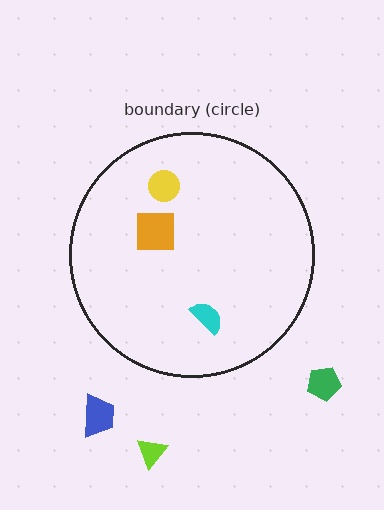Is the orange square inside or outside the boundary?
Inside.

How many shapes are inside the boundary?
3 inside, 3 outside.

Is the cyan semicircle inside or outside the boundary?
Inside.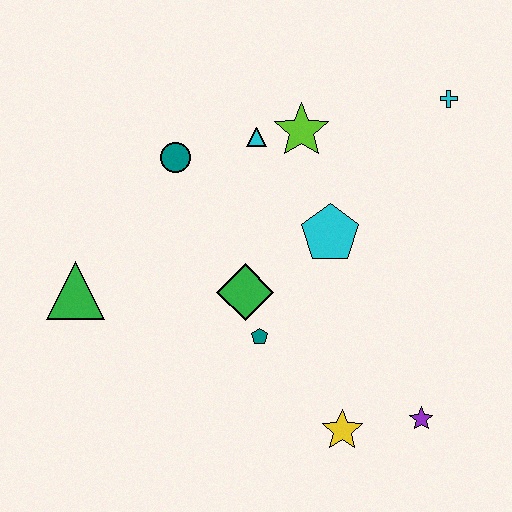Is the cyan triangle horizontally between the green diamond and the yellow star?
Yes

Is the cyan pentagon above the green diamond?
Yes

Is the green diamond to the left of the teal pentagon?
Yes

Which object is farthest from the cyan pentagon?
The green triangle is farthest from the cyan pentagon.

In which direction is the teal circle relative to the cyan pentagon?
The teal circle is to the left of the cyan pentagon.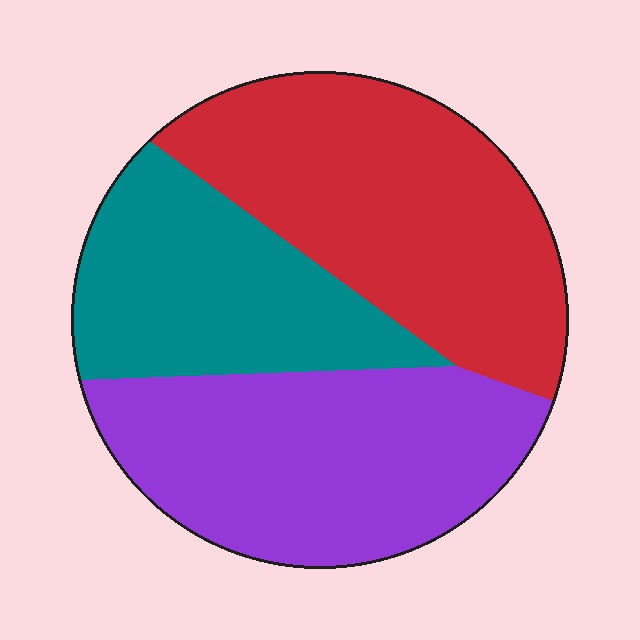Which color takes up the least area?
Teal, at roughly 25%.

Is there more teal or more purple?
Purple.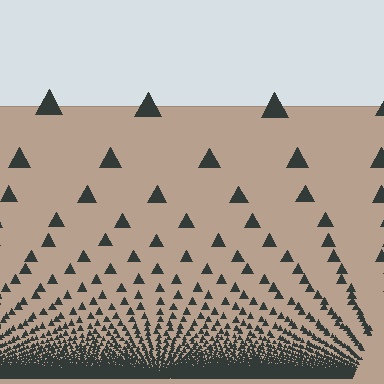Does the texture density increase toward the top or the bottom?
Density increases toward the bottom.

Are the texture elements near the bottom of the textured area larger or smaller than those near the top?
Smaller. The gradient is inverted — elements near the bottom are smaller and denser.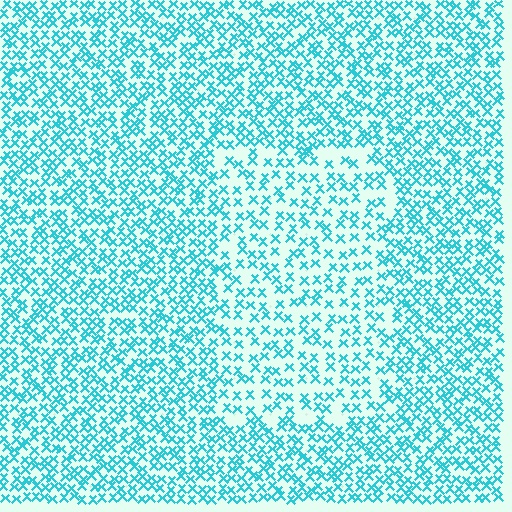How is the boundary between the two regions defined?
The boundary is defined by a change in element density (approximately 1.7x ratio). All elements are the same color, size, and shape.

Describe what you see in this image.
The image contains small cyan elements arranged at two different densities. A rectangle-shaped region is visible where the elements are less densely packed than the surrounding area.